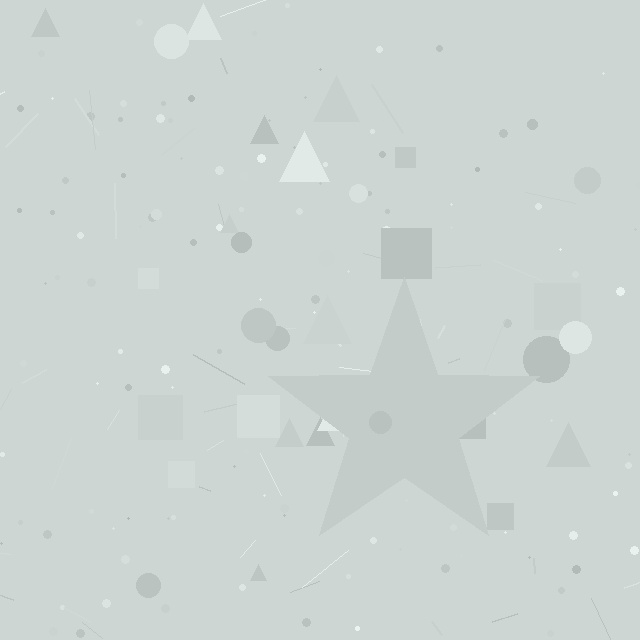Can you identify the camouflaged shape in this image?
The camouflaged shape is a star.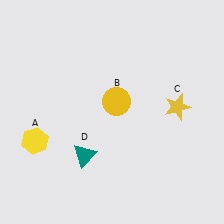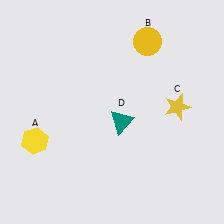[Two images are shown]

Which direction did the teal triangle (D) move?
The teal triangle (D) moved right.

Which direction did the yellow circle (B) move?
The yellow circle (B) moved up.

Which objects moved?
The objects that moved are: the yellow circle (B), the teal triangle (D).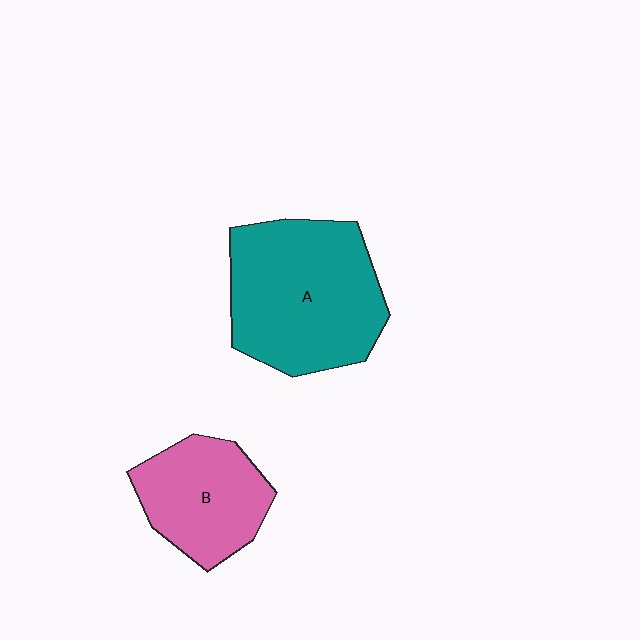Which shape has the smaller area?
Shape B (pink).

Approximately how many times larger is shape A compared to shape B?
Approximately 1.6 times.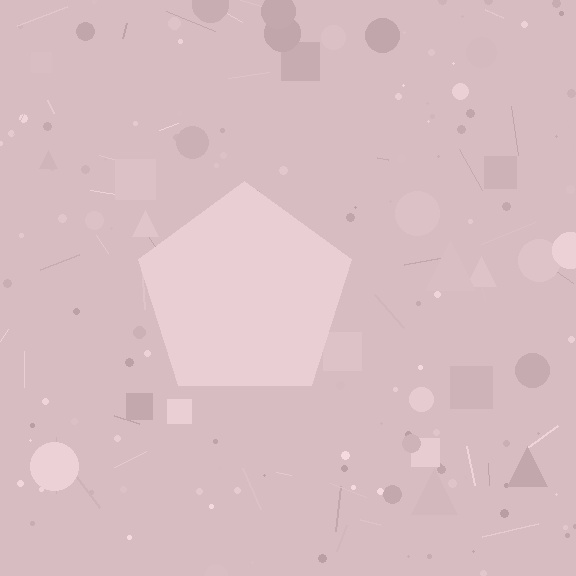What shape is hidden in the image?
A pentagon is hidden in the image.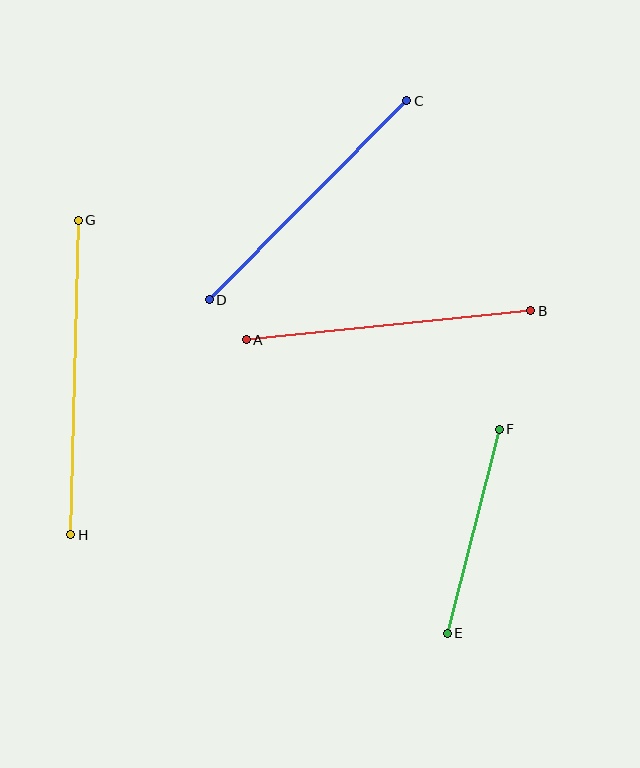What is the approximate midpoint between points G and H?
The midpoint is at approximately (74, 377) pixels.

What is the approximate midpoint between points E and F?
The midpoint is at approximately (473, 531) pixels.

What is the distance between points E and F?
The distance is approximately 210 pixels.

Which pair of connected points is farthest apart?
Points G and H are farthest apart.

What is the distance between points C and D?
The distance is approximately 280 pixels.